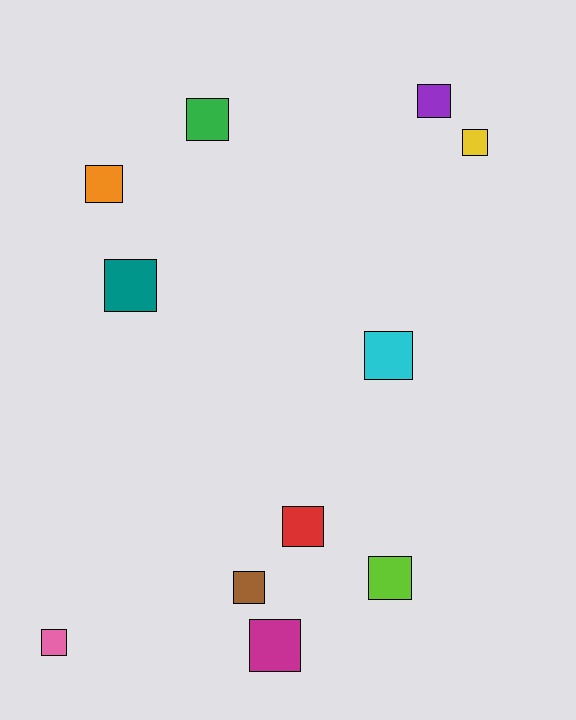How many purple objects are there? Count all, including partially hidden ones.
There is 1 purple object.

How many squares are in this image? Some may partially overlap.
There are 11 squares.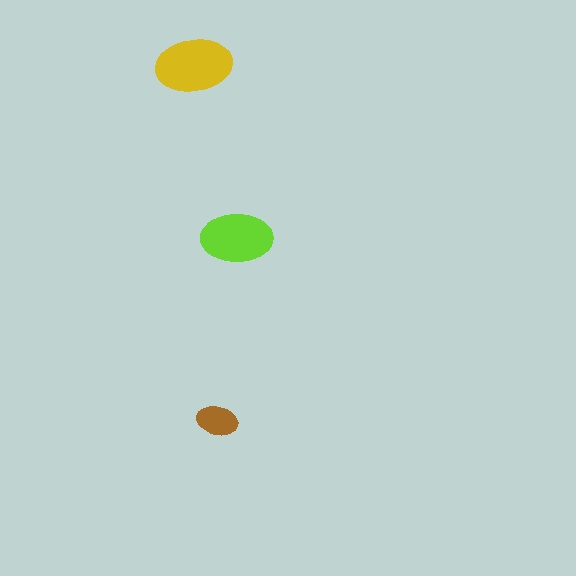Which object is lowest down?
The brown ellipse is bottommost.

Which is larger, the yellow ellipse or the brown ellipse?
The yellow one.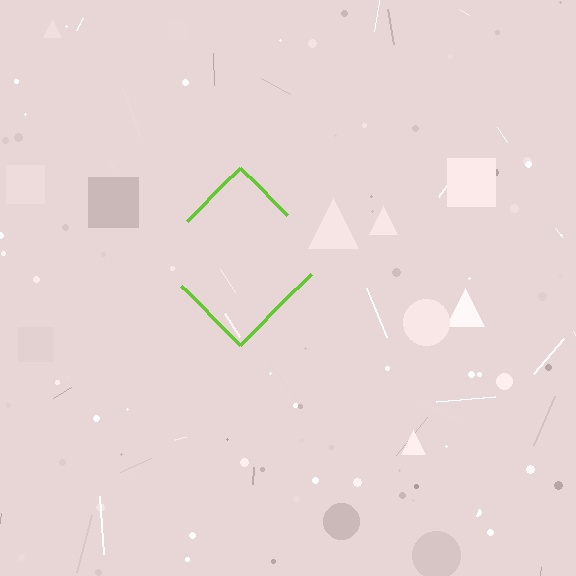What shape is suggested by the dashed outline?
The dashed outline suggests a diamond.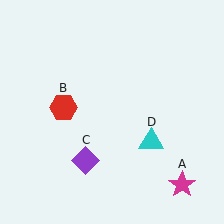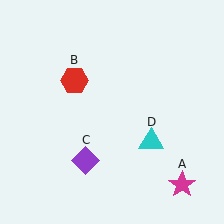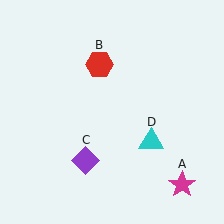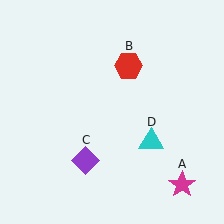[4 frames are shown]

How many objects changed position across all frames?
1 object changed position: red hexagon (object B).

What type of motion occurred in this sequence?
The red hexagon (object B) rotated clockwise around the center of the scene.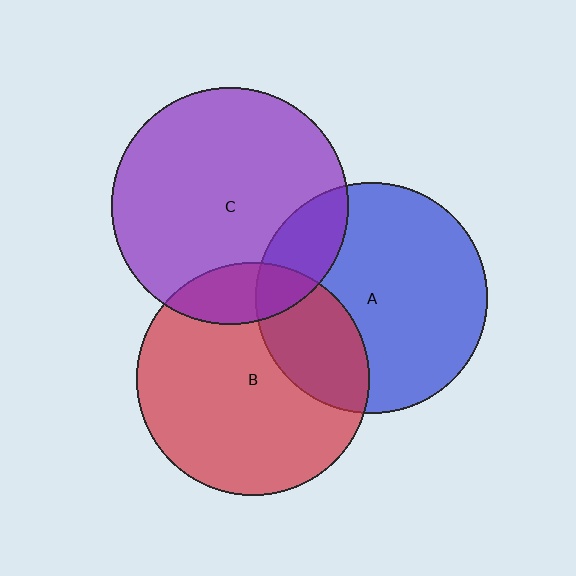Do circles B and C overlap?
Yes.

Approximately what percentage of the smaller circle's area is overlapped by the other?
Approximately 15%.